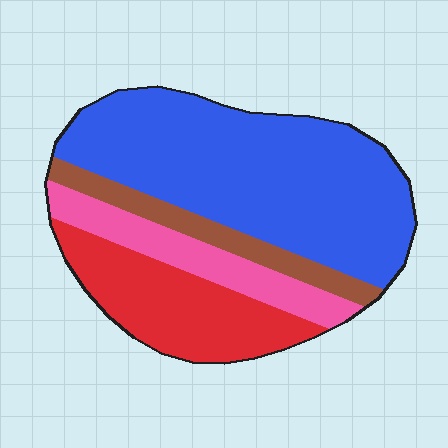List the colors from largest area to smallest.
From largest to smallest: blue, red, pink, brown.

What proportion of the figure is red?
Red takes up about one fifth (1/5) of the figure.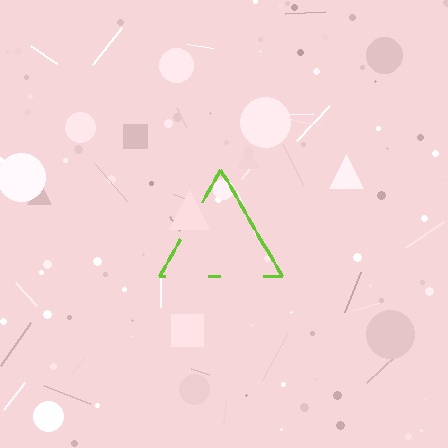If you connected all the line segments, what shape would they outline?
They would outline a triangle.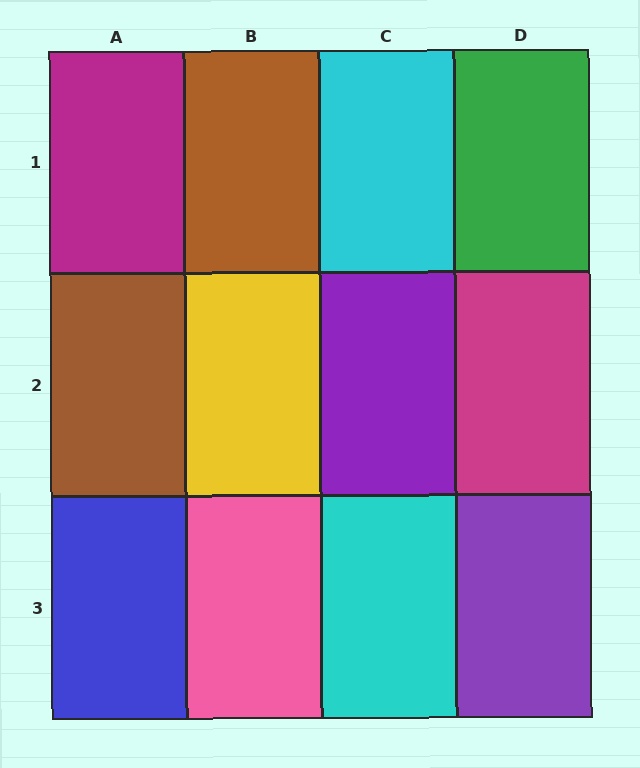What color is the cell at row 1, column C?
Cyan.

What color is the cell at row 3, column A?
Blue.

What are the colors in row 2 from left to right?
Brown, yellow, purple, magenta.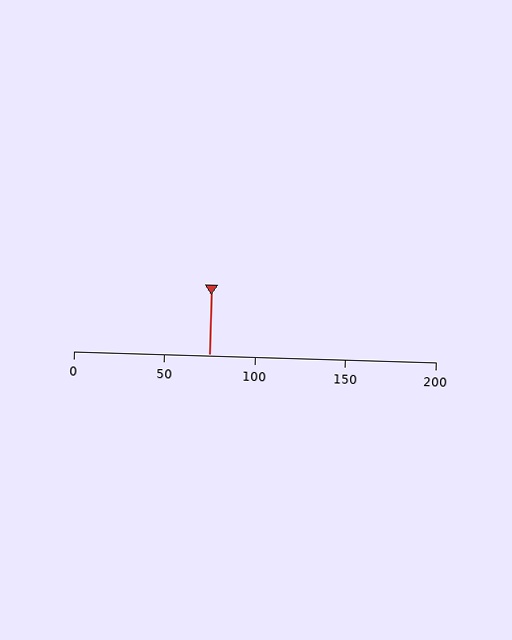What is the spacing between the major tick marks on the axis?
The major ticks are spaced 50 apart.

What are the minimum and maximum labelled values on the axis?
The axis runs from 0 to 200.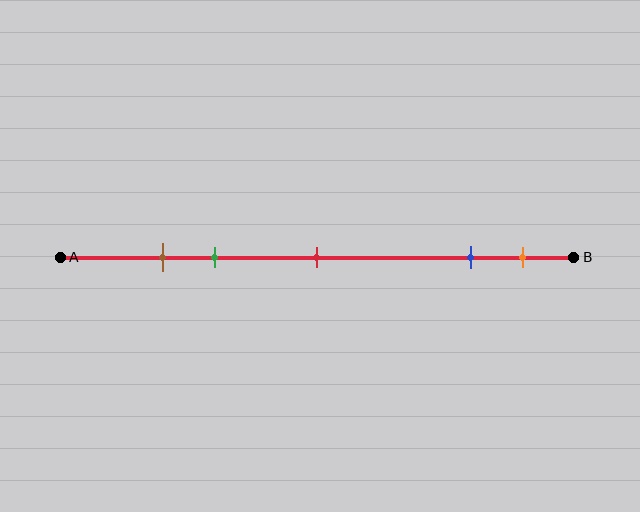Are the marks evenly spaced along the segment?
No, the marks are not evenly spaced.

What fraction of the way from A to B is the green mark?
The green mark is approximately 30% (0.3) of the way from A to B.